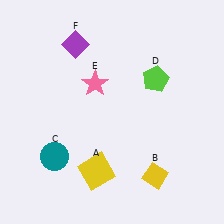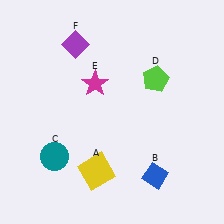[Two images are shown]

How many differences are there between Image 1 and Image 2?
There are 2 differences between the two images.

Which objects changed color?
B changed from yellow to blue. E changed from pink to magenta.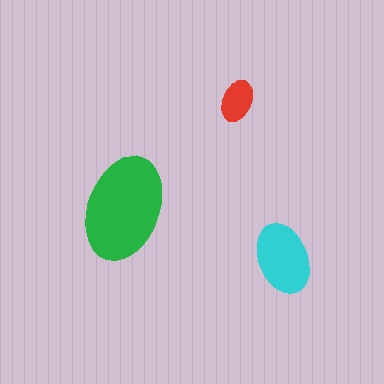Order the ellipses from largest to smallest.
the green one, the cyan one, the red one.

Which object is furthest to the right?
The cyan ellipse is rightmost.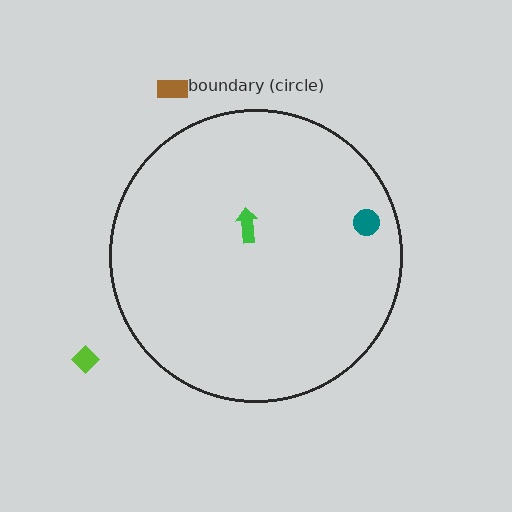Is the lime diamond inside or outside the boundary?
Outside.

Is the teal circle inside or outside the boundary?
Inside.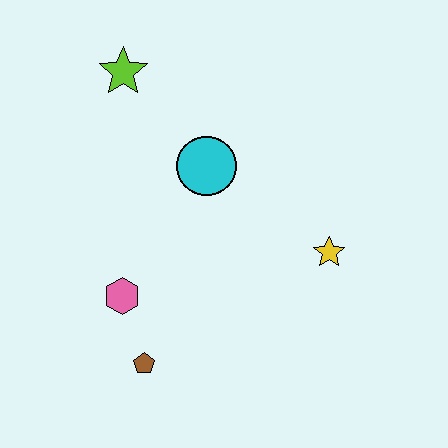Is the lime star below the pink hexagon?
No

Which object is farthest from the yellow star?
The lime star is farthest from the yellow star.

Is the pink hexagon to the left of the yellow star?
Yes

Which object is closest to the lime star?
The cyan circle is closest to the lime star.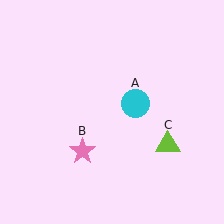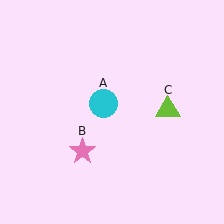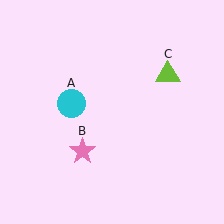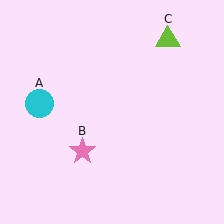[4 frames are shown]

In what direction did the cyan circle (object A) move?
The cyan circle (object A) moved left.